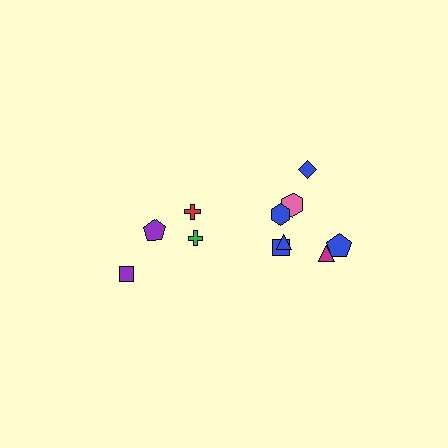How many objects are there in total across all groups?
There are 11 objects.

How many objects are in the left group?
There are 4 objects.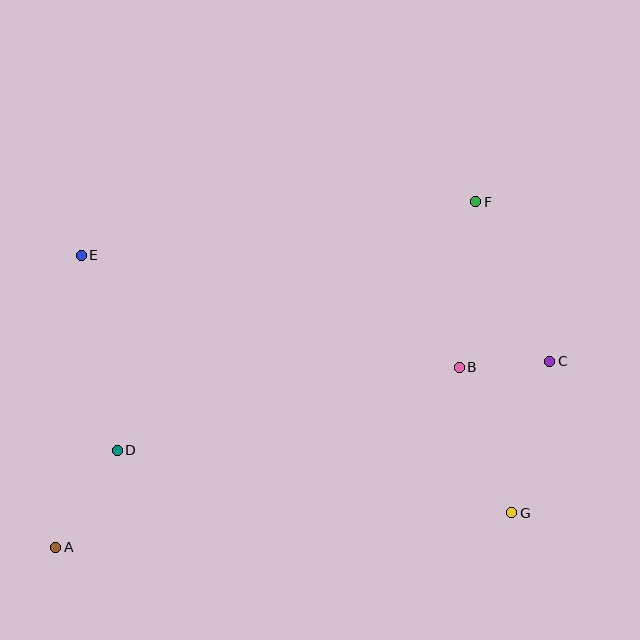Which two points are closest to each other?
Points B and C are closest to each other.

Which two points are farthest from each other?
Points A and F are farthest from each other.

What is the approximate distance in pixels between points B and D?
The distance between B and D is approximately 352 pixels.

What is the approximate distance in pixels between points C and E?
The distance between C and E is approximately 481 pixels.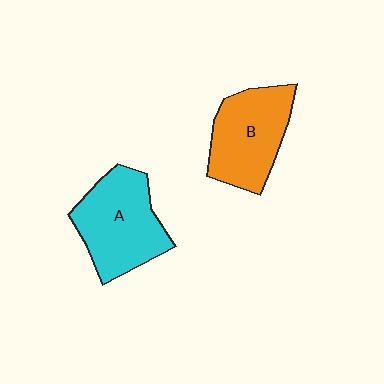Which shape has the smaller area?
Shape B (orange).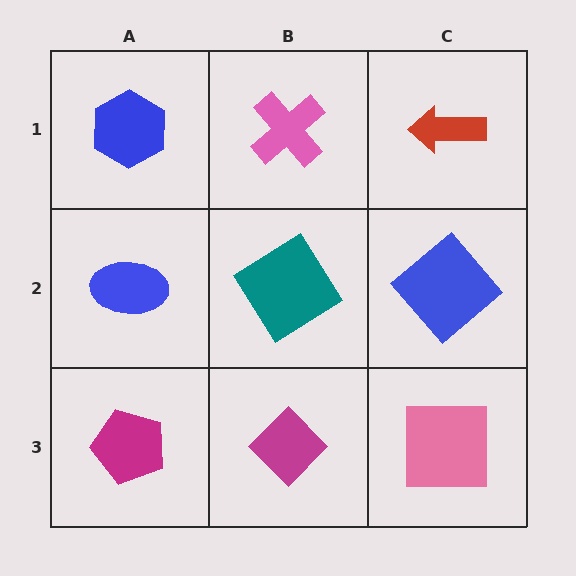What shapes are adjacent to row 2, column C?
A red arrow (row 1, column C), a pink square (row 3, column C), a teal diamond (row 2, column B).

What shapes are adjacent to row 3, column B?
A teal diamond (row 2, column B), a magenta pentagon (row 3, column A), a pink square (row 3, column C).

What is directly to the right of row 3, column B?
A pink square.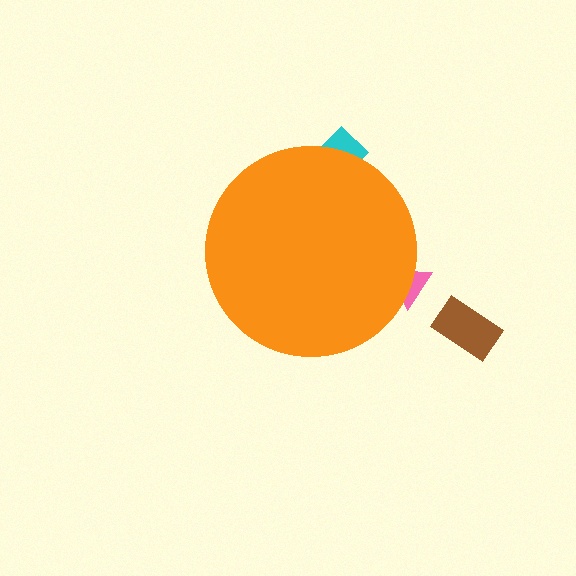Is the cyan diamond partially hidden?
Yes, the cyan diamond is partially hidden behind the orange circle.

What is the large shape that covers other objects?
An orange circle.